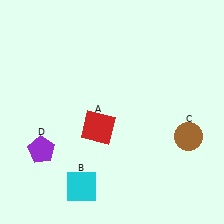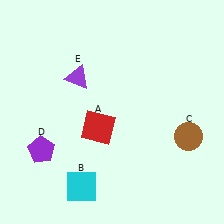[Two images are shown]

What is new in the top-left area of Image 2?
A purple triangle (E) was added in the top-left area of Image 2.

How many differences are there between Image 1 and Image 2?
There is 1 difference between the two images.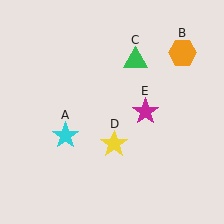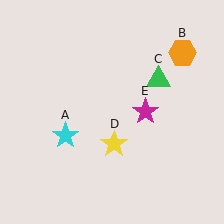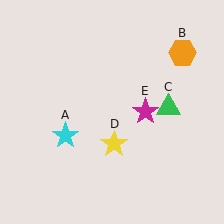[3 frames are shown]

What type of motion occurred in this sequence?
The green triangle (object C) rotated clockwise around the center of the scene.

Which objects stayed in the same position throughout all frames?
Cyan star (object A) and orange hexagon (object B) and yellow star (object D) and magenta star (object E) remained stationary.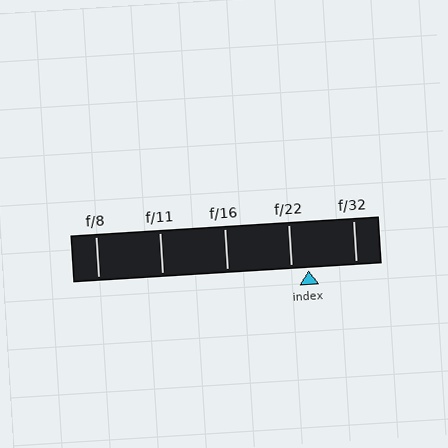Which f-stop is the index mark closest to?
The index mark is closest to f/22.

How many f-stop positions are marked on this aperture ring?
There are 5 f-stop positions marked.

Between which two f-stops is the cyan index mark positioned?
The index mark is between f/22 and f/32.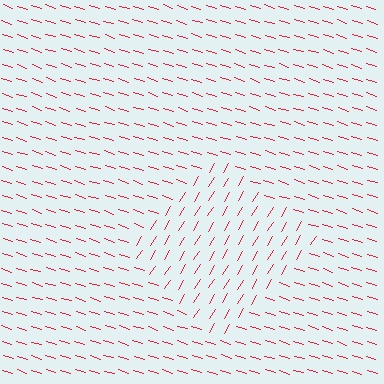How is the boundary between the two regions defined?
The boundary is defined purely by a change in line orientation (approximately 77 degrees difference). All lines are the same color and thickness.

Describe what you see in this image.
The image is filled with small red line segments. A diamond region in the image has lines oriented differently from the surrounding lines, creating a visible texture boundary.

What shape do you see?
I see a diamond.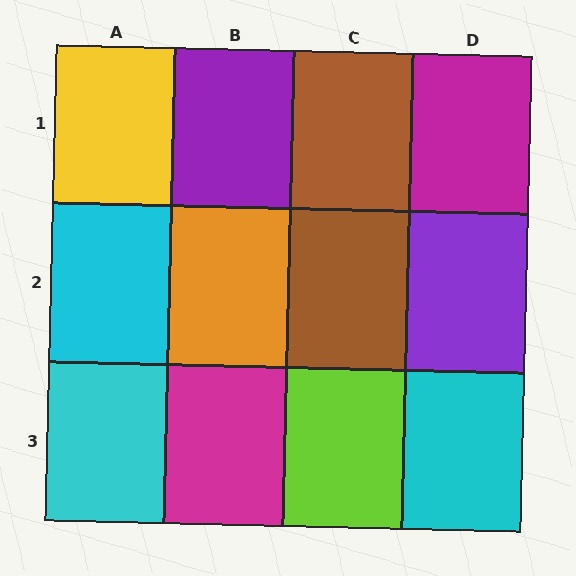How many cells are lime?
1 cell is lime.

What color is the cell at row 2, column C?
Brown.